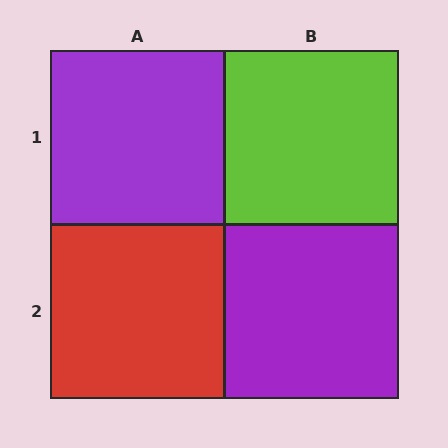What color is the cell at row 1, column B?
Lime.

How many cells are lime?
1 cell is lime.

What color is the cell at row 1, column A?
Purple.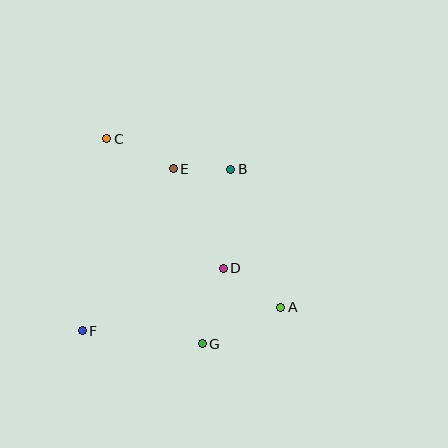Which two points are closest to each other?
Points B and E are closest to each other.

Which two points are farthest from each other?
Points A and C are farthest from each other.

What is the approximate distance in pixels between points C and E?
The distance between C and E is approximately 73 pixels.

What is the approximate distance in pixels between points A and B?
The distance between A and B is approximately 146 pixels.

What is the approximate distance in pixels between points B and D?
The distance between B and D is approximately 99 pixels.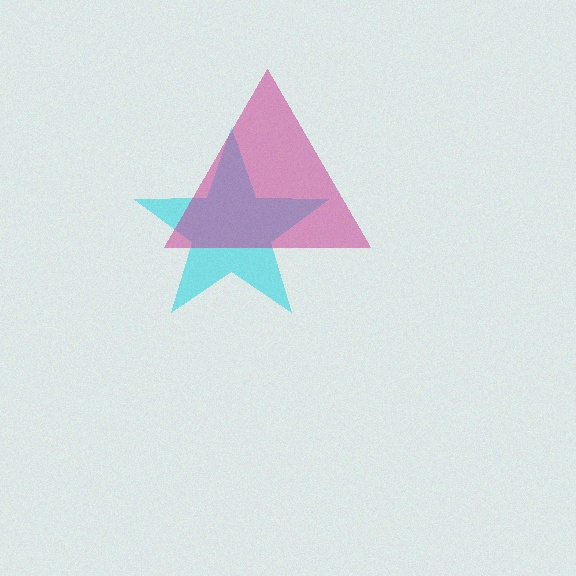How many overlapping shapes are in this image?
There are 2 overlapping shapes in the image.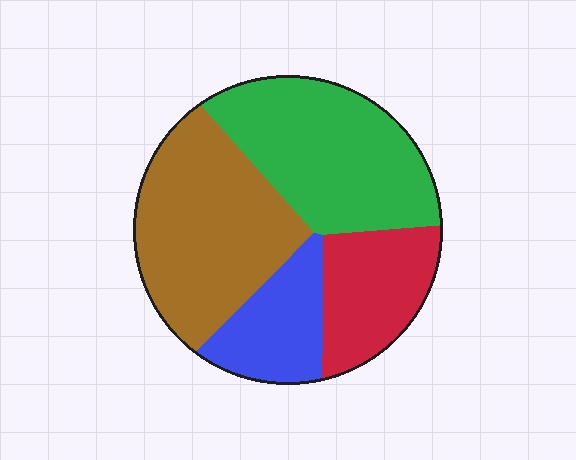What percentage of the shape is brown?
Brown covers about 35% of the shape.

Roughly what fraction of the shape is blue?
Blue covers around 15% of the shape.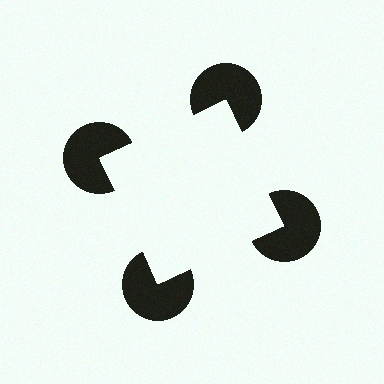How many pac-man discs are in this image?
There are 4 — one at each vertex of the illusory square.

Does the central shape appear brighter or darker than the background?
It typically appears slightly brighter than the background, even though no actual brightness change is drawn.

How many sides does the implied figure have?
4 sides.